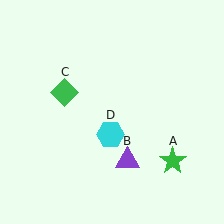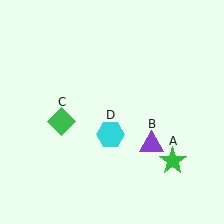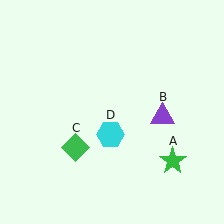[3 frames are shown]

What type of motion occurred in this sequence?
The purple triangle (object B), green diamond (object C) rotated counterclockwise around the center of the scene.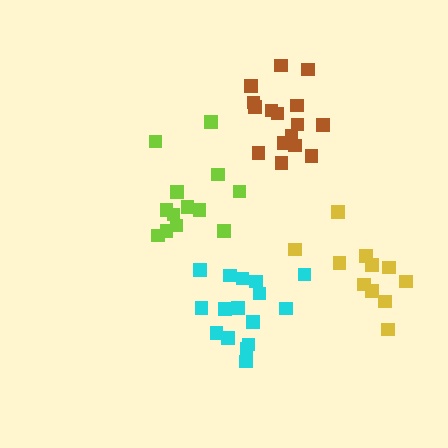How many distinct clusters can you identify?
There are 4 distinct clusters.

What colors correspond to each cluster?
The clusters are colored: yellow, cyan, brown, lime.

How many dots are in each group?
Group 1: 11 dots, Group 2: 16 dots, Group 3: 16 dots, Group 4: 13 dots (56 total).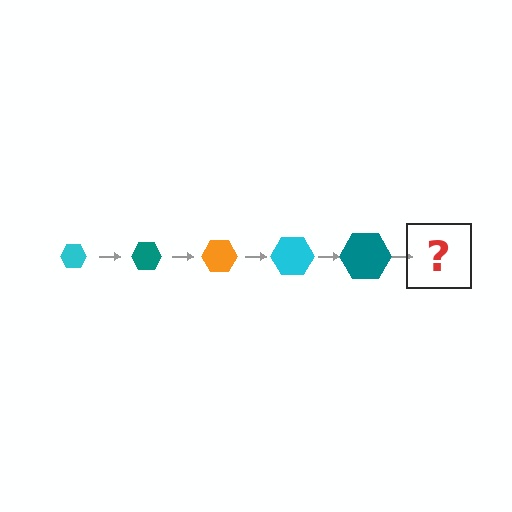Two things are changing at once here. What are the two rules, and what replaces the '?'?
The two rules are that the hexagon grows larger each step and the color cycles through cyan, teal, and orange. The '?' should be an orange hexagon, larger than the previous one.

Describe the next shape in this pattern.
It should be an orange hexagon, larger than the previous one.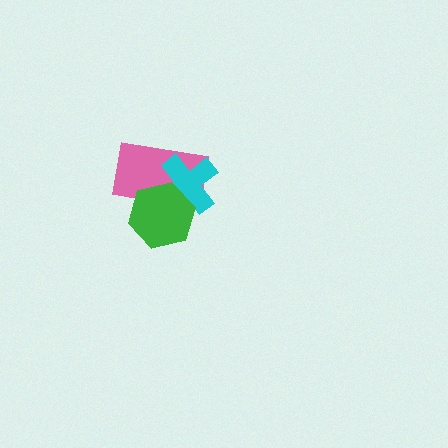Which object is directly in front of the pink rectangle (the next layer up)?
The cyan cross is directly in front of the pink rectangle.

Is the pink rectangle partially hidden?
Yes, it is partially covered by another shape.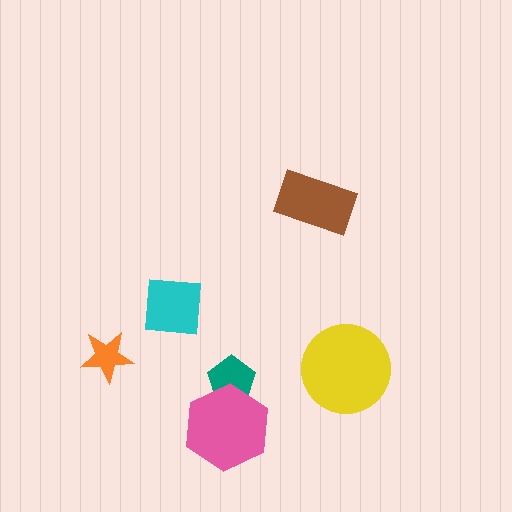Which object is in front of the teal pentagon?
The pink hexagon is in front of the teal pentagon.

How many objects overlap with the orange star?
0 objects overlap with the orange star.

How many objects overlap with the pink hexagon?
1 object overlaps with the pink hexagon.